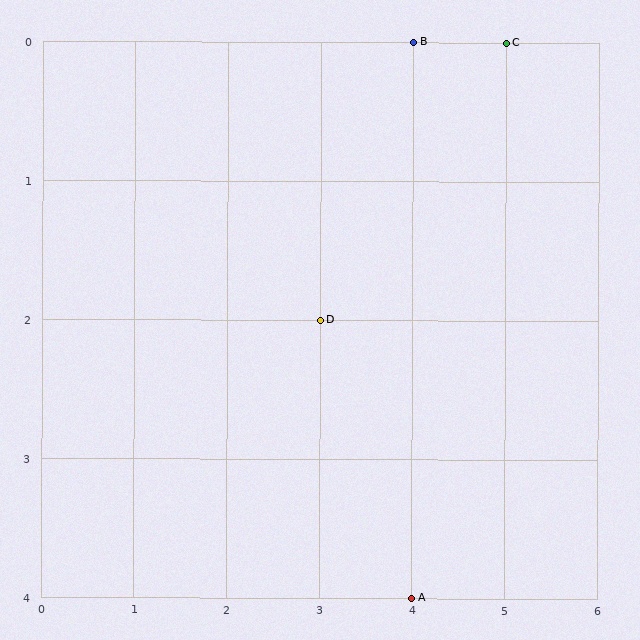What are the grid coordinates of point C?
Point C is at grid coordinates (5, 0).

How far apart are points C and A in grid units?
Points C and A are 1 column and 4 rows apart (about 4.1 grid units diagonally).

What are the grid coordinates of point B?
Point B is at grid coordinates (4, 0).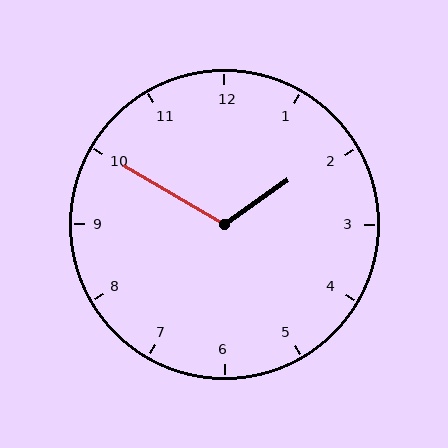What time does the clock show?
1:50.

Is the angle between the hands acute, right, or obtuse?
It is obtuse.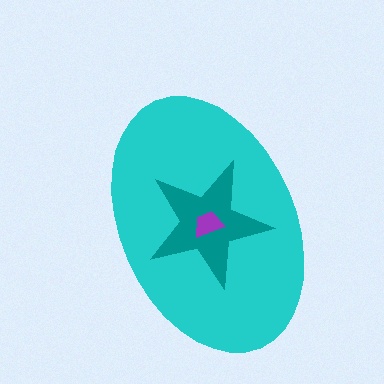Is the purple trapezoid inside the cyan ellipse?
Yes.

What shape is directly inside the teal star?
The purple trapezoid.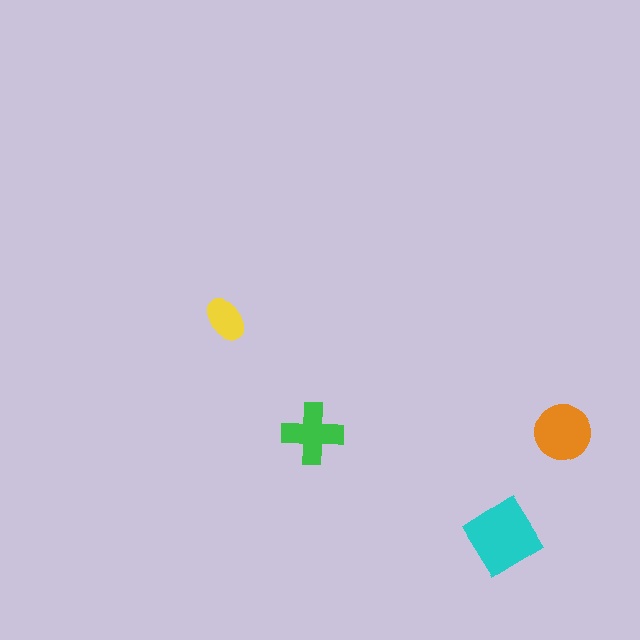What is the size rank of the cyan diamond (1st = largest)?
1st.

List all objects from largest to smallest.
The cyan diamond, the orange circle, the green cross, the yellow ellipse.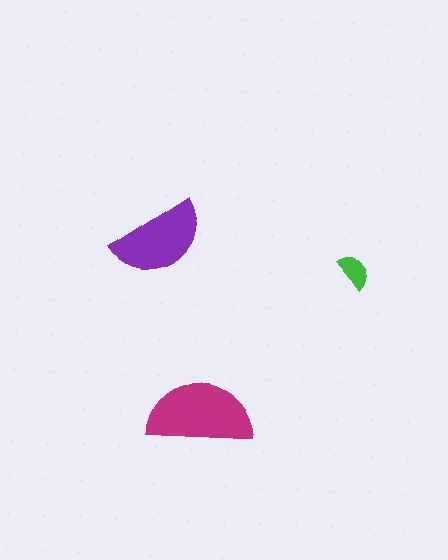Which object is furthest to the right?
The green semicircle is rightmost.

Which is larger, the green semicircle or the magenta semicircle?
The magenta one.